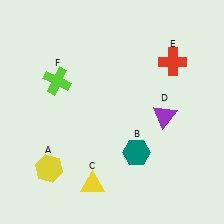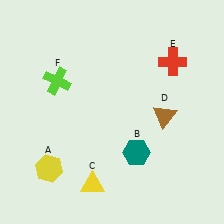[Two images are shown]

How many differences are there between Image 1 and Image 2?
There is 1 difference between the two images.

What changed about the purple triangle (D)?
In Image 1, D is purple. In Image 2, it changed to brown.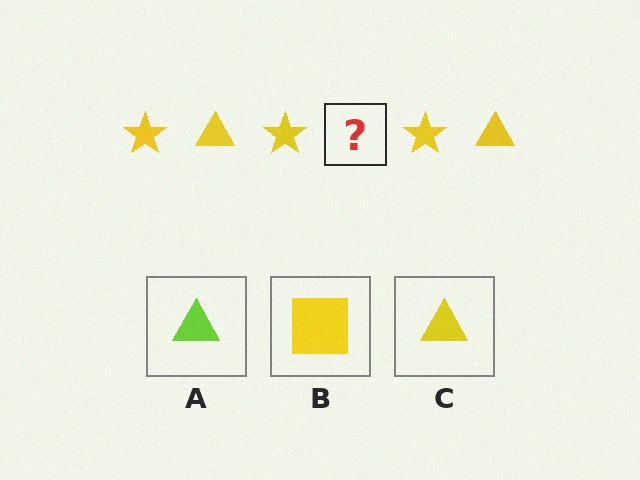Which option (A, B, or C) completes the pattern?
C.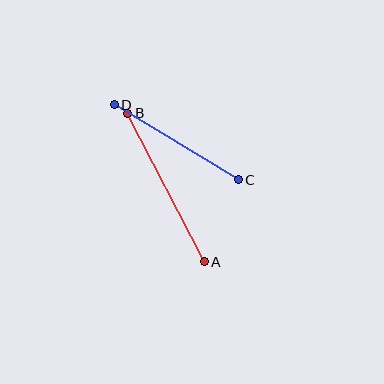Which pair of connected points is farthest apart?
Points A and B are farthest apart.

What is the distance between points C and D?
The distance is approximately 145 pixels.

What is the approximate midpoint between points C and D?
The midpoint is at approximately (176, 142) pixels.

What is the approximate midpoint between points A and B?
The midpoint is at approximately (166, 188) pixels.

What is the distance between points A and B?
The distance is approximately 167 pixels.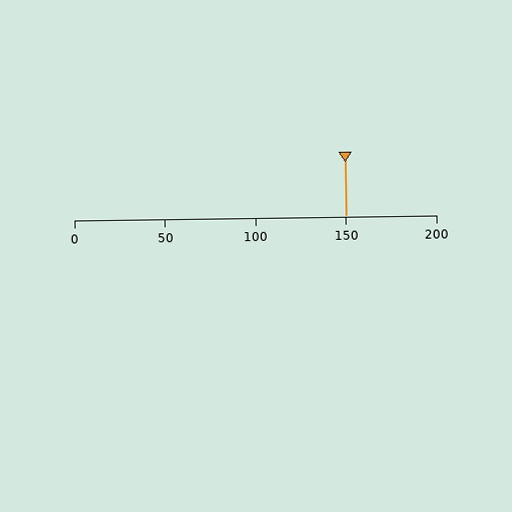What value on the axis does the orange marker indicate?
The marker indicates approximately 150.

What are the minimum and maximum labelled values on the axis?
The axis runs from 0 to 200.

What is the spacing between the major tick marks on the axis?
The major ticks are spaced 50 apart.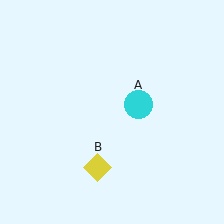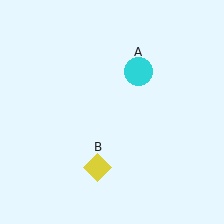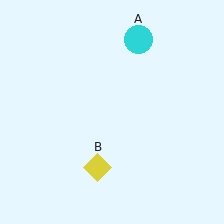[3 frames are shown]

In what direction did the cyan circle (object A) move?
The cyan circle (object A) moved up.